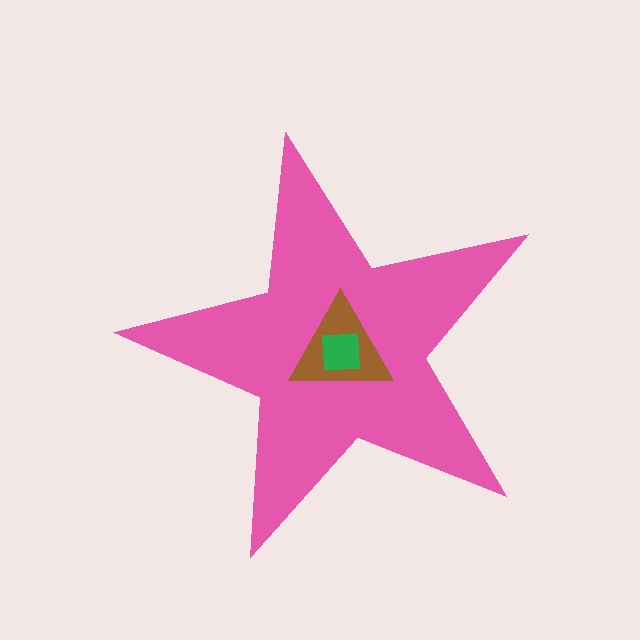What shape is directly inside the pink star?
The brown triangle.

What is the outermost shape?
The pink star.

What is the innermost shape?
The green square.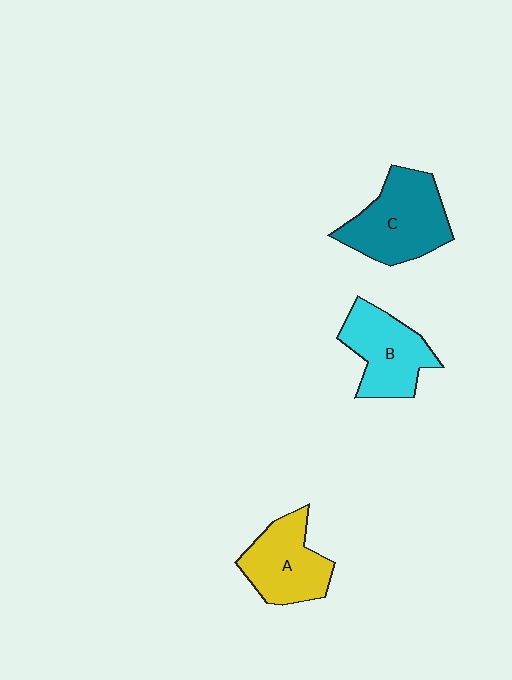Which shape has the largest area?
Shape C (teal).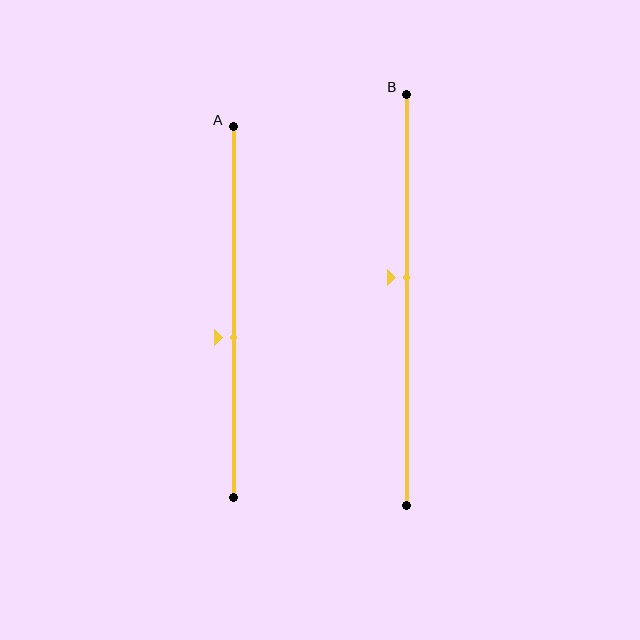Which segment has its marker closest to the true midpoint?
Segment B has its marker closest to the true midpoint.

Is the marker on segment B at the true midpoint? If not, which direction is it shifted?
No, the marker on segment B is shifted upward by about 6% of the segment length.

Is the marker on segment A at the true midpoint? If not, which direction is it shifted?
No, the marker on segment A is shifted downward by about 7% of the segment length.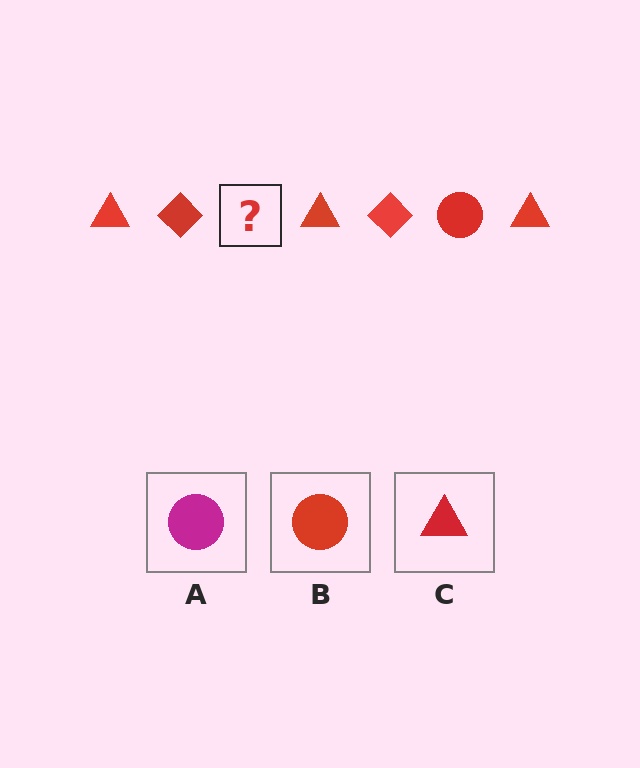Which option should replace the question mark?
Option B.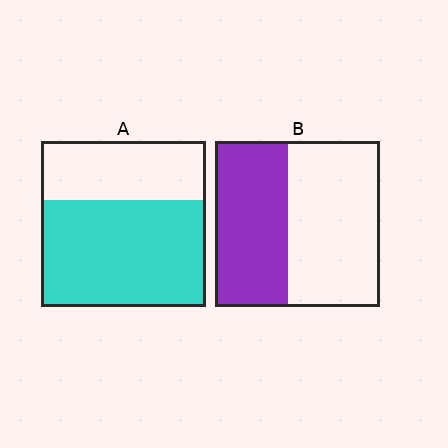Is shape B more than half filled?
No.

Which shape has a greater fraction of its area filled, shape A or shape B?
Shape A.